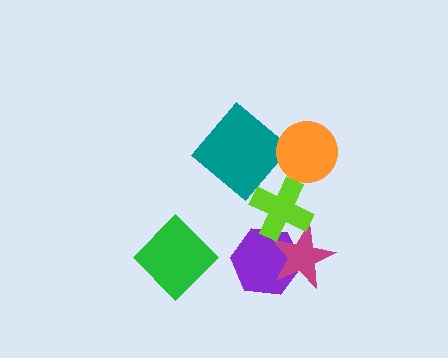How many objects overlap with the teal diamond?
2 objects overlap with the teal diamond.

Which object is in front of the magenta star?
The lime cross is in front of the magenta star.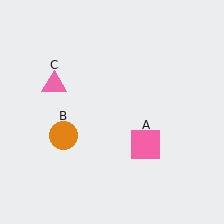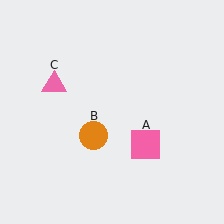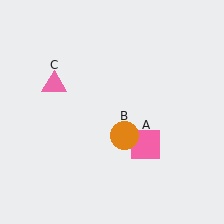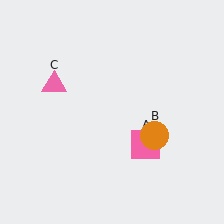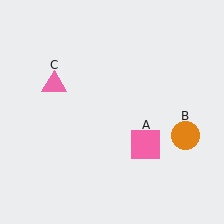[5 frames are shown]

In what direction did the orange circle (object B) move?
The orange circle (object B) moved right.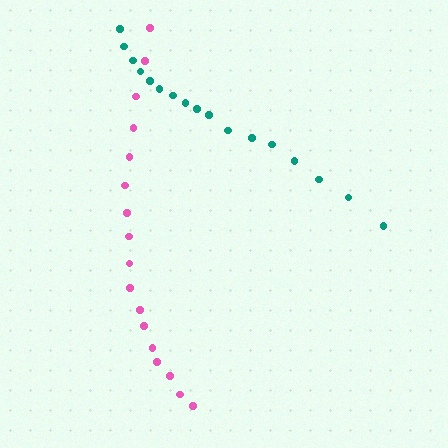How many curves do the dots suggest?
There are 2 distinct paths.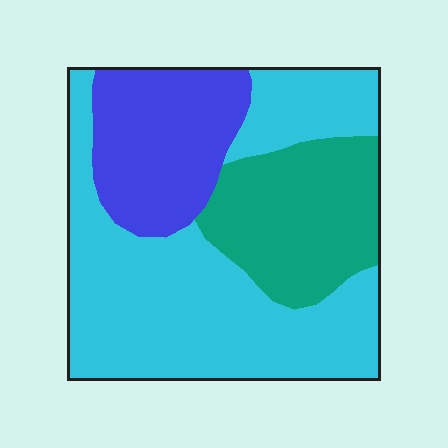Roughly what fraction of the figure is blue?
Blue takes up about one fifth (1/5) of the figure.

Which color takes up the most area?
Cyan, at roughly 55%.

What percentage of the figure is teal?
Teal covers 24% of the figure.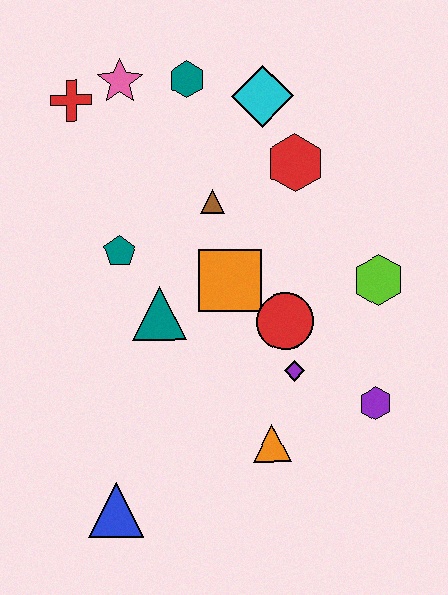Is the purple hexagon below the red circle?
Yes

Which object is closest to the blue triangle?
The orange triangle is closest to the blue triangle.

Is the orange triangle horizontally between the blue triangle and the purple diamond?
Yes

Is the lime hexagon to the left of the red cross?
No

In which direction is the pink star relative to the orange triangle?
The pink star is above the orange triangle.